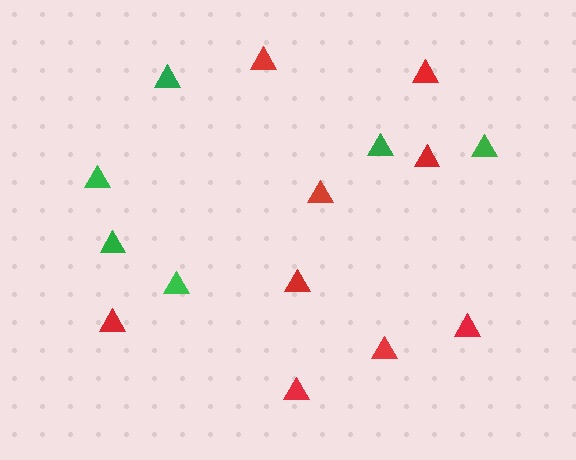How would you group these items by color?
There are 2 groups: one group of red triangles (9) and one group of green triangles (6).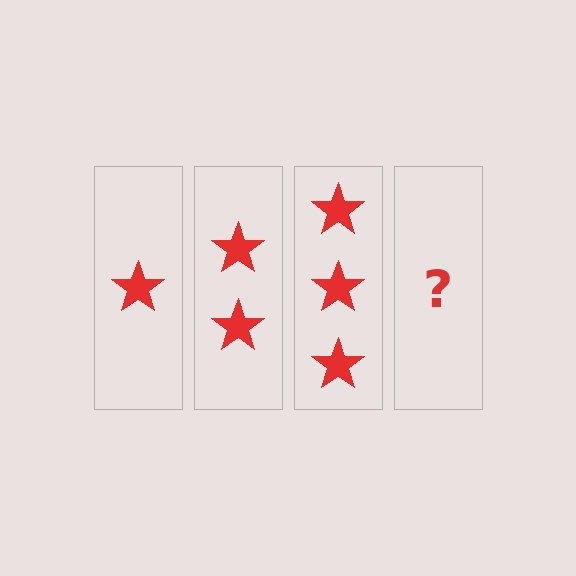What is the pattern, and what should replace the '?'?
The pattern is that each step adds one more star. The '?' should be 4 stars.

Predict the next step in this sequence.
The next step is 4 stars.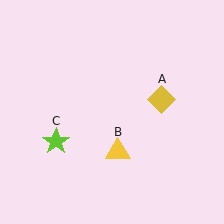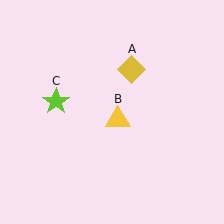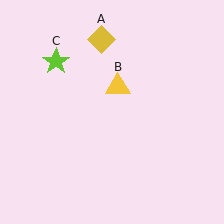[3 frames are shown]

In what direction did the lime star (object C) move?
The lime star (object C) moved up.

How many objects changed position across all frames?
3 objects changed position: yellow diamond (object A), yellow triangle (object B), lime star (object C).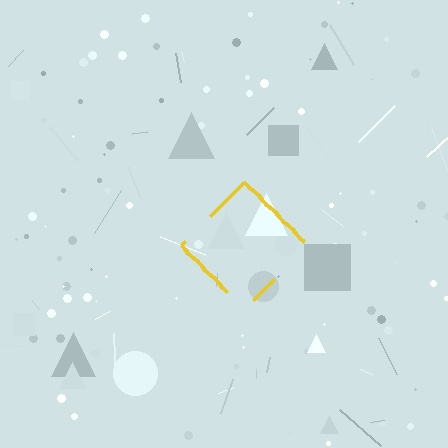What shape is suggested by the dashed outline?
The dashed outline suggests a diamond.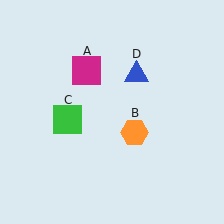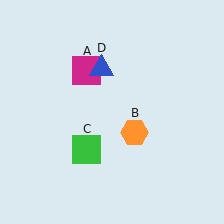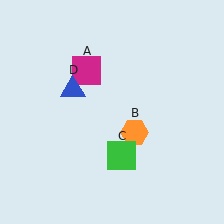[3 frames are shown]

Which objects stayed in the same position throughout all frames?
Magenta square (object A) and orange hexagon (object B) remained stationary.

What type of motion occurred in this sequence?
The green square (object C), blue triangle (object D) rotated counterclockwise around the center of the scene.